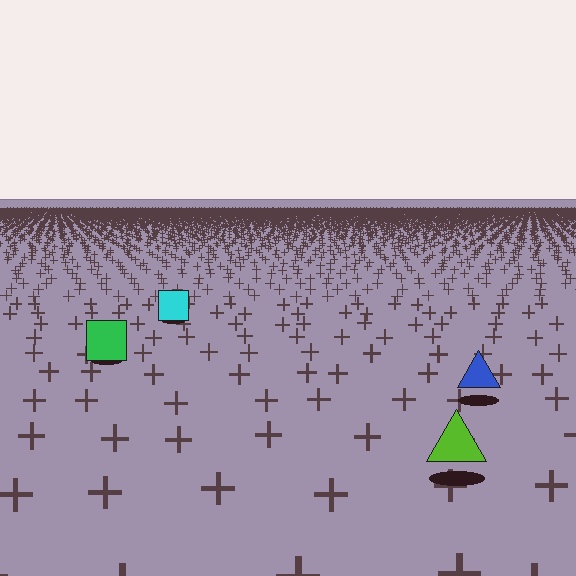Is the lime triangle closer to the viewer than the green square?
Yes. The lime triangle is closer — you can tell from the texture gradient: the ground texture is coarser near it.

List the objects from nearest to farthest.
From nearest to farthest: the lime triangle, the blue triangle, the green square, the cyan square.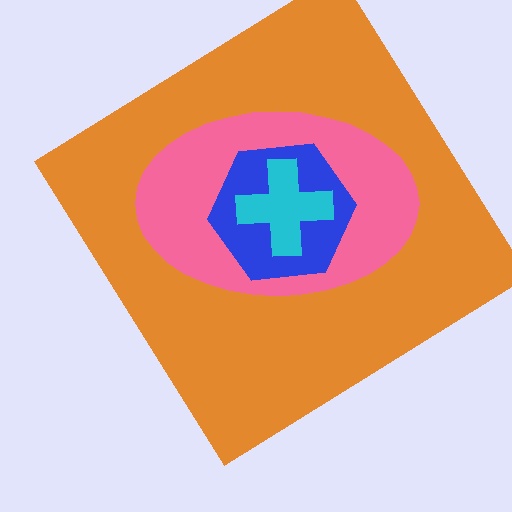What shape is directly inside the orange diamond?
The pink ellipse.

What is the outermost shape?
The orange diamond.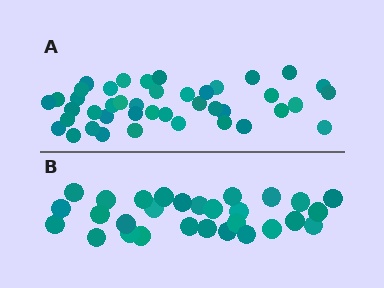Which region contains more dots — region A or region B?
Region A (the top region) has more dots.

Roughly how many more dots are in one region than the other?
Region A has approximately 15 more dots than region B.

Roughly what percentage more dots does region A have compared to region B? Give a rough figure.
About 45% more.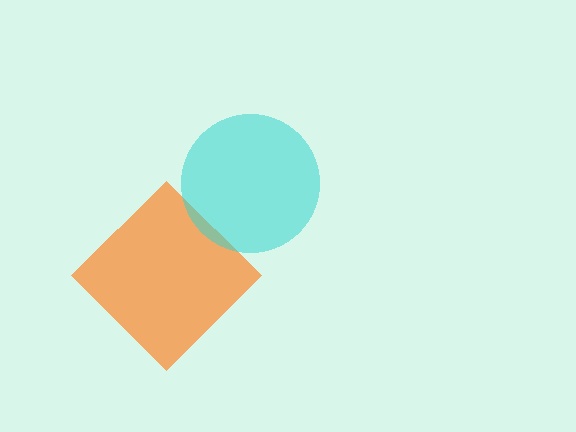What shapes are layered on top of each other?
The layered shapes are: an orange diamond, a cyan circle.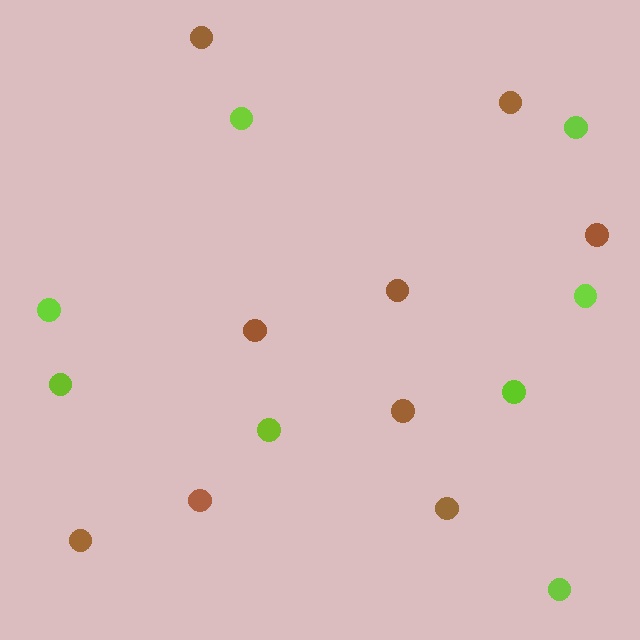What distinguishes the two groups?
There are 2 groups: one group of lime circles (8) and one group of brown circles (9).